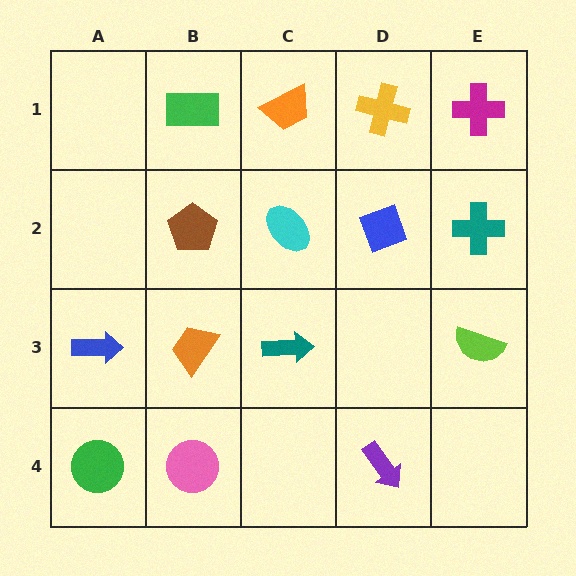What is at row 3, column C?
A teal arrow.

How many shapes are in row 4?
3 shapes.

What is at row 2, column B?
A brown pentagon.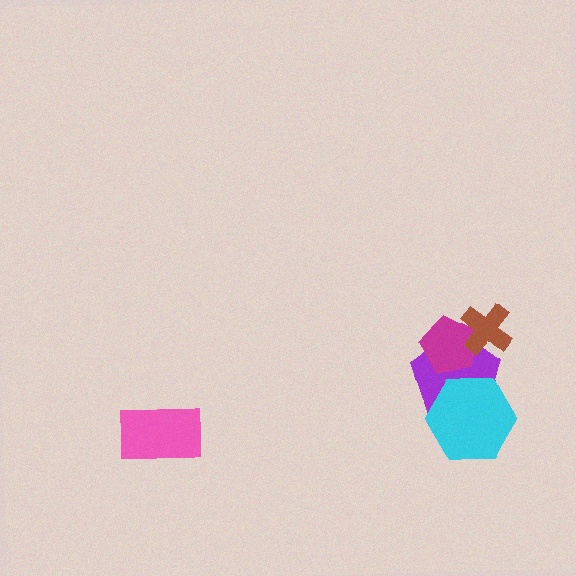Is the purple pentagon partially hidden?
Yes, it is partially covered by another shape.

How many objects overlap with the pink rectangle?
0 objects overlap with the pink rectangle.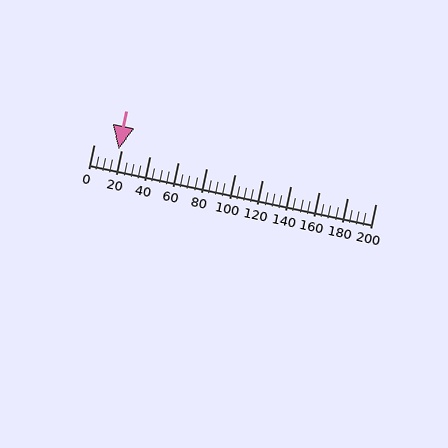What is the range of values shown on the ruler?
The ruler shows values from 0 to 200.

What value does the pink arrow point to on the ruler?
The pink arrow points to approximately 18.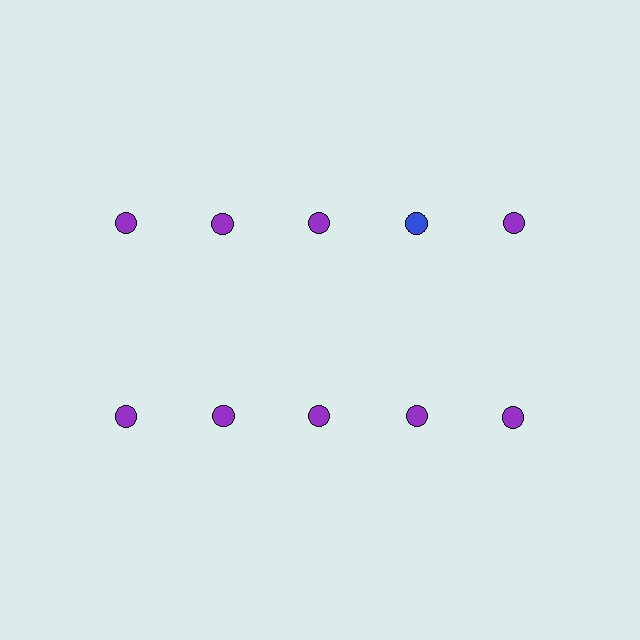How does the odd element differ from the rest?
It has a different color: blue instead of purple.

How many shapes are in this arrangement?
There are 10 shapes arranged in a grid pattern.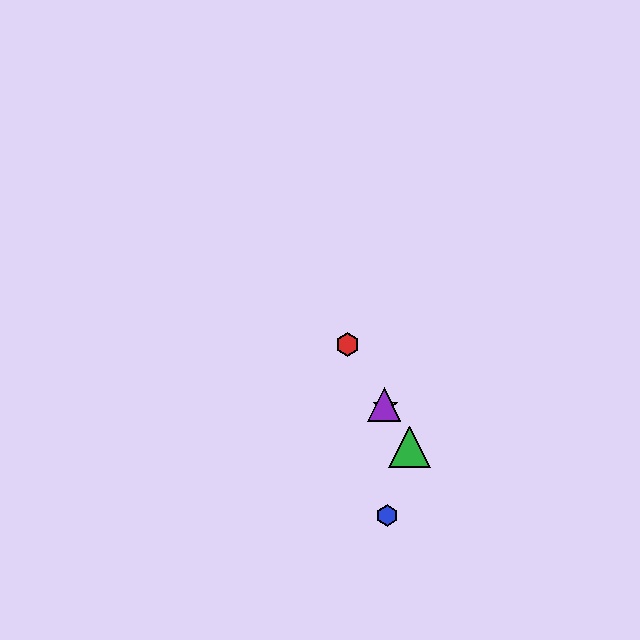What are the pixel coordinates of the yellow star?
The yellow star is at (385, 407).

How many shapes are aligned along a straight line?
4 shapes (the red hexagon, the green triangle, the yellow star, the purple triangle) are aligned along a straight line.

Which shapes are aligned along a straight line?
The red hexagon, the green triangle, the yellow star, the purple triangle are aligned along a straight line.